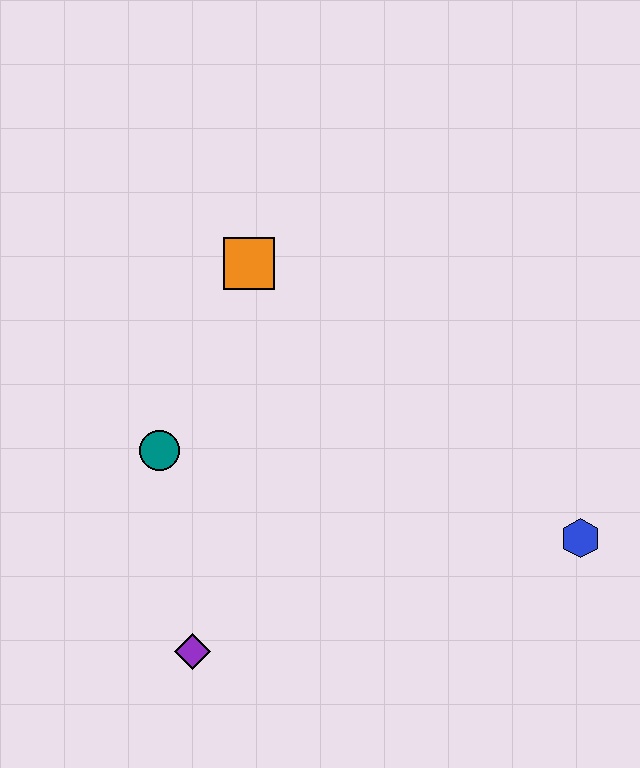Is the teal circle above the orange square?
No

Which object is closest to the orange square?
The teal circle is closest to the orange square.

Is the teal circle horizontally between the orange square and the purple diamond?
No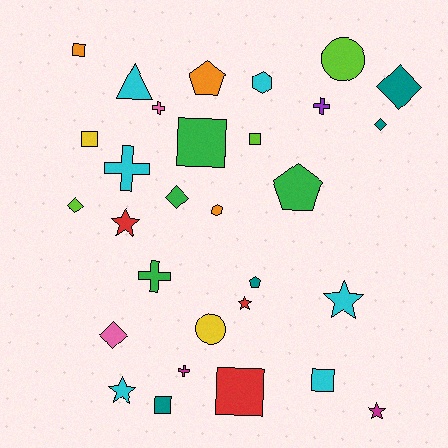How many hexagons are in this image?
There are 2 hexagons.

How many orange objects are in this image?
There are 3 orange objects.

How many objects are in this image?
There are 30 objects.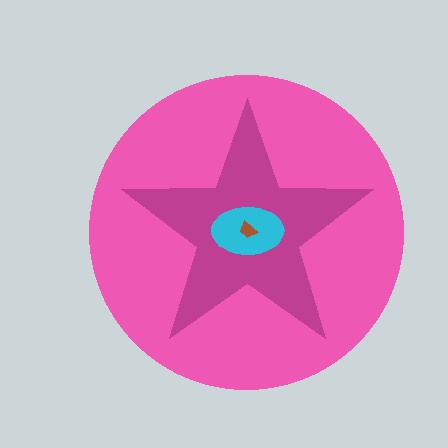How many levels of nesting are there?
4.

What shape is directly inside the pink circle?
The magenta star.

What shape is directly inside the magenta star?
The cyan ellipse.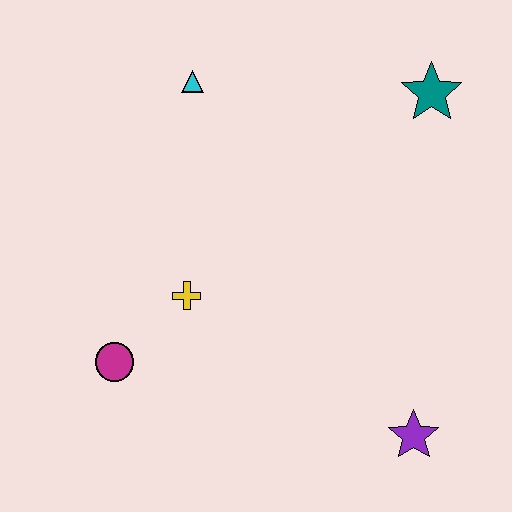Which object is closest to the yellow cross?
The magenta circle is closest to the yellow cross.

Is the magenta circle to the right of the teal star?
No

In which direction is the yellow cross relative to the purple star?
The yellow cross is to the left of the purple star.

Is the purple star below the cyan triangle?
Yes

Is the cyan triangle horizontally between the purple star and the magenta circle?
Yes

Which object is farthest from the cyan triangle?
The purple star is farthest from the cyan triangle.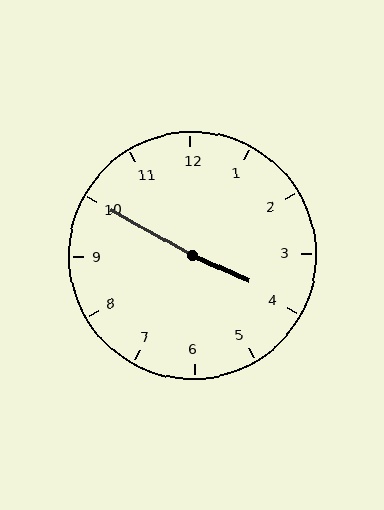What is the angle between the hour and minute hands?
Approximately 175 degrees.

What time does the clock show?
3:50.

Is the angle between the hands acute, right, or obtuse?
It is obtuse.